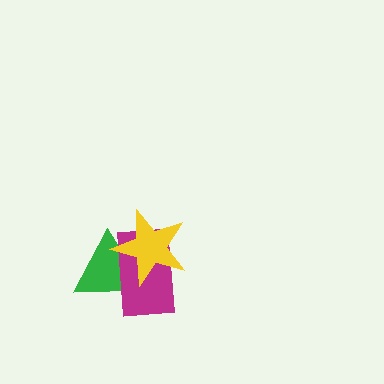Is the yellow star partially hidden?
No, no other shape covers it.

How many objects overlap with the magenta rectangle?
2 objects overlap with the magenta rectangle.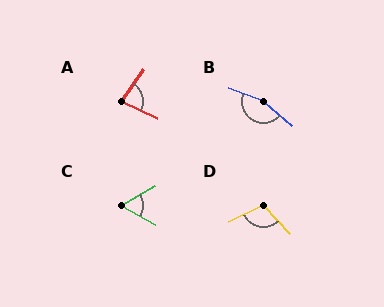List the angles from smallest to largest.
C (59°), A (80°), D (107°), B (161°).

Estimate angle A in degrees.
Approximately 80 degrees.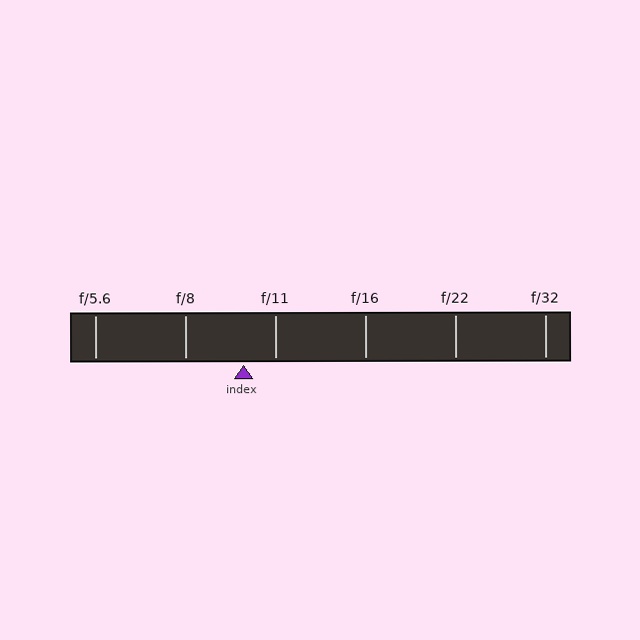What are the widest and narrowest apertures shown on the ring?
The widest aperture shown is f/5.6 and the narrowest is f/32.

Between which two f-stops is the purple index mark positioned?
The index mark is between f/8 and f/11.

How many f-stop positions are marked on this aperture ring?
There are 6 f-stop positions marked.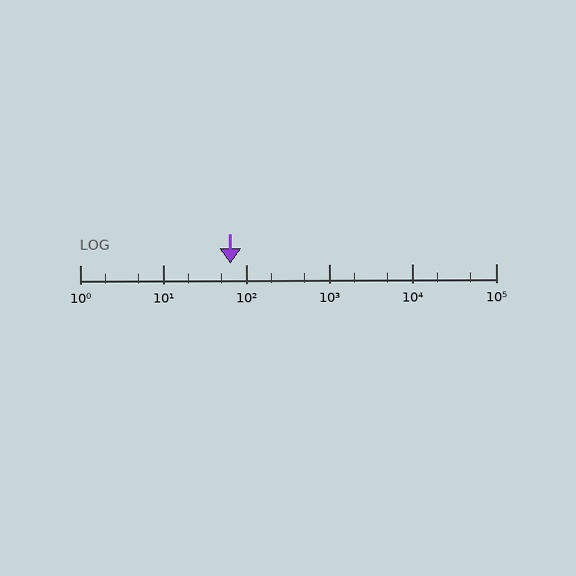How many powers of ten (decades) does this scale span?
The scale spans 5 decades, from 1 to 100000.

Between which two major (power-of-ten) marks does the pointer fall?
The pointer is between 10 and 100.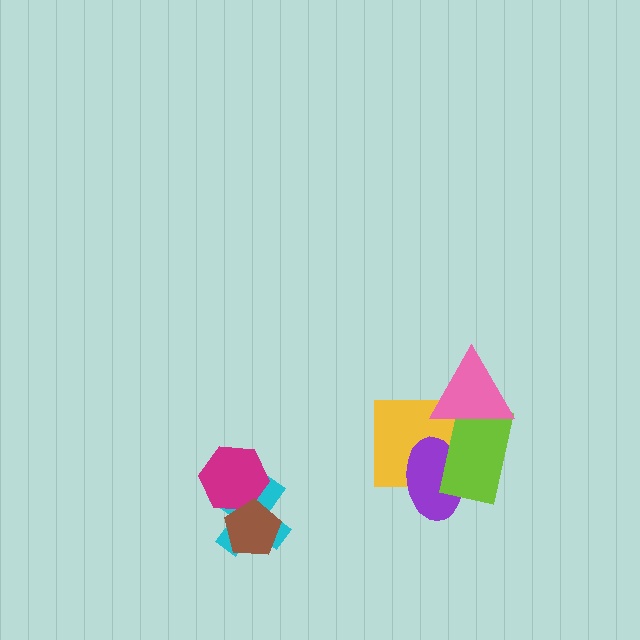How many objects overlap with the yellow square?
3 objects overlap with the yellow square.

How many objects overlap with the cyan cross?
2 objects overlap with the cyan cross.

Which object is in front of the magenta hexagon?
The brown pentagon is in front of the magenta hexagon.